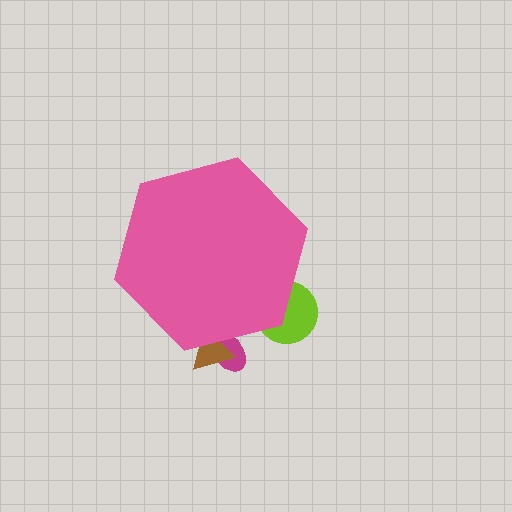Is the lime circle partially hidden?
Yes, the lime circle is partially hidden behind the pink hexagon.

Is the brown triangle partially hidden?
Yes, the brown triangle is partially hidden behind the pink hexagon.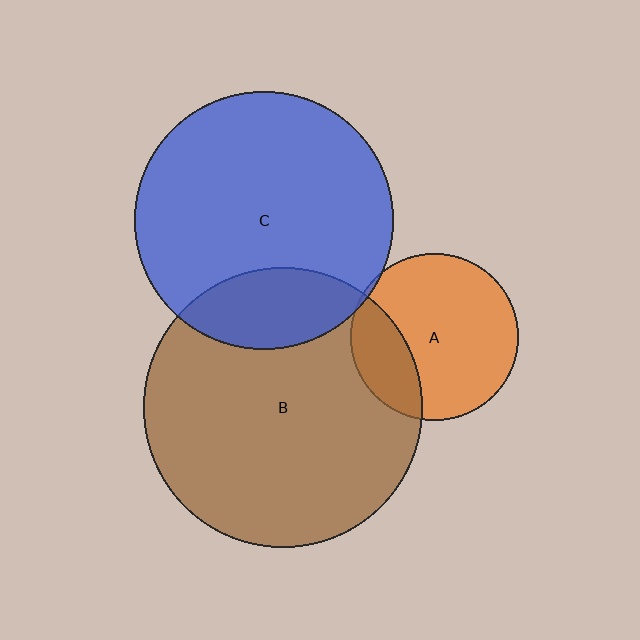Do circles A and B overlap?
Yes.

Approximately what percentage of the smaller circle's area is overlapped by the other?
Approximately 25%.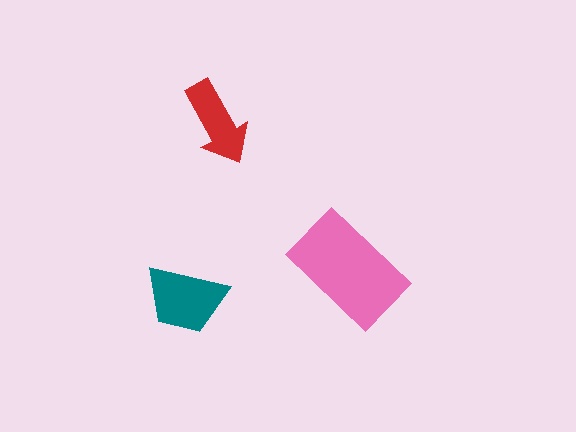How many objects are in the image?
There are 3 objects in the image.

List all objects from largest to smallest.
The pink rectangle, the teal trapezoid, the red arrow.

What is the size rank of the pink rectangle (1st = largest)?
1st.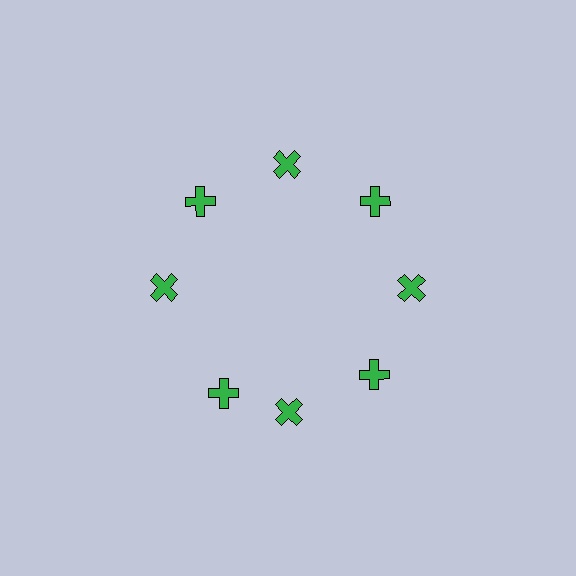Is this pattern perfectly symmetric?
No. The 8 green crosses are arranged in a ring, but one element near the 8 o'clock position is rotated out of alignment along the ring, breaking the 8-fold rotational symmetry.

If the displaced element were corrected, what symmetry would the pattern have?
It would have 8-fold rotational symmetry — the pattern would map onto itself every 45 degrees.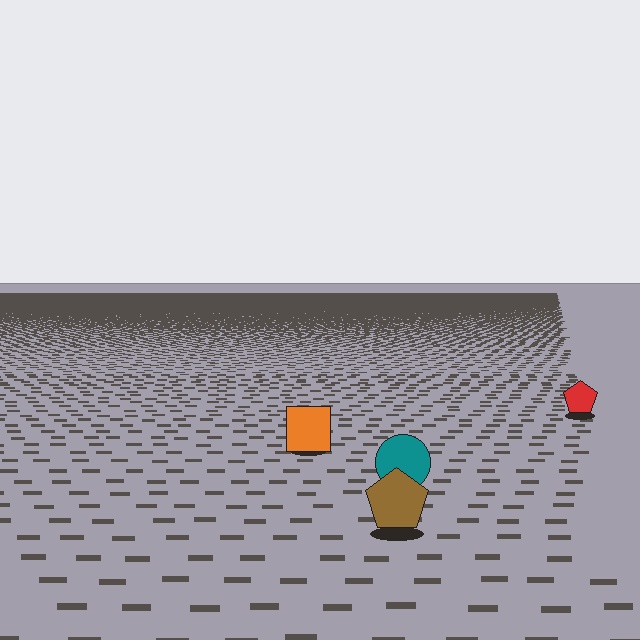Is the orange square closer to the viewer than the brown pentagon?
No. The brown pentagon is closer — you can tell from the texture gradient: the ground texture is coarser near it.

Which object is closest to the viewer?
The brown pentagon is closest. The texture marks near it are larger and more spread out.